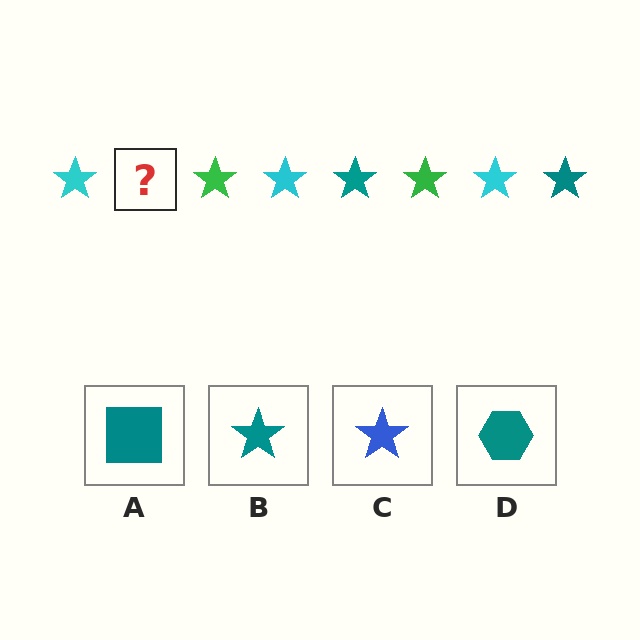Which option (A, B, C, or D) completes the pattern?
B.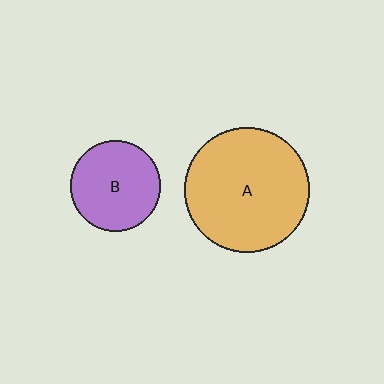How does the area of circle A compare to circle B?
Approximately 1.9 times.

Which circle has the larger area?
Circle A (orange).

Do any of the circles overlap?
No, none of the circles overlap.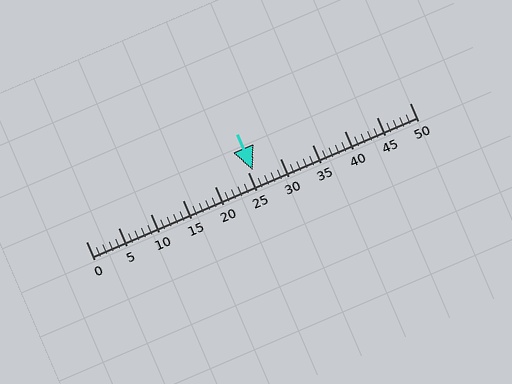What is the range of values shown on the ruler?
The ruler shows values from 0 to 50.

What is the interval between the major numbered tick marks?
The major tick marks are spaced 5 units apart.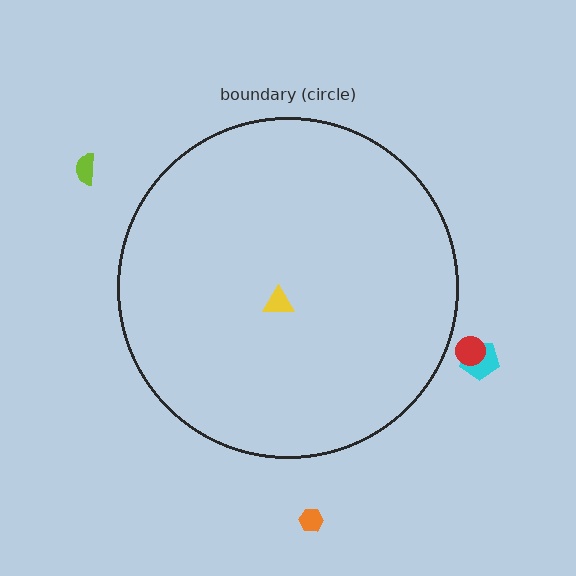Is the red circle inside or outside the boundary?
Outside.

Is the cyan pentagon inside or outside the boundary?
Outside.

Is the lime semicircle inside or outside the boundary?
Outside.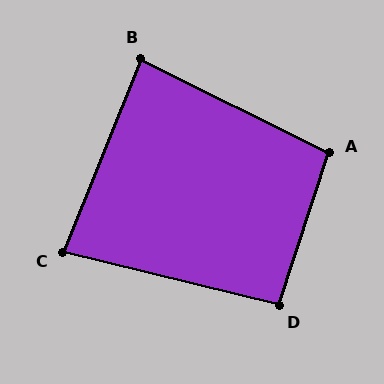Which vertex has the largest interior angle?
A, at approximately 98 degrees.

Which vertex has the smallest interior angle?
C, at approximately 82 degrees.